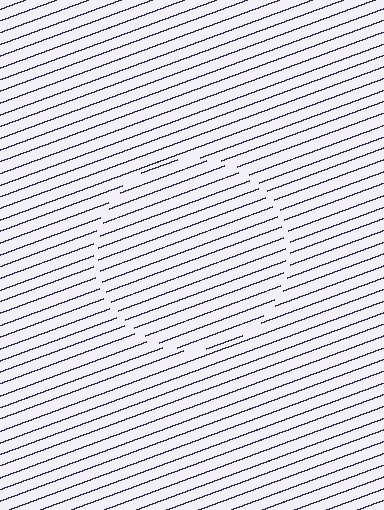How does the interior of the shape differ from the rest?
The interior of the shape contains the same grating, shifted by half a period — the contour is defined by the phase discontinuity where line-ends from the inner and outer gratings abut.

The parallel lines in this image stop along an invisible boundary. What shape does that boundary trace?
An illusory circle. The interior of the shape contains the same grating, shifted by half a period — the contour is defined by the phase discontinuity where line-ends from the inner and outer gratings abut.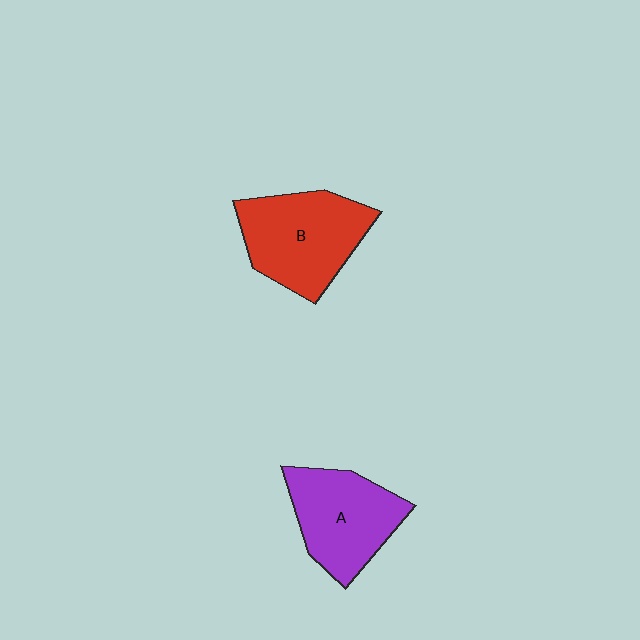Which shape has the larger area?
Shape B (red).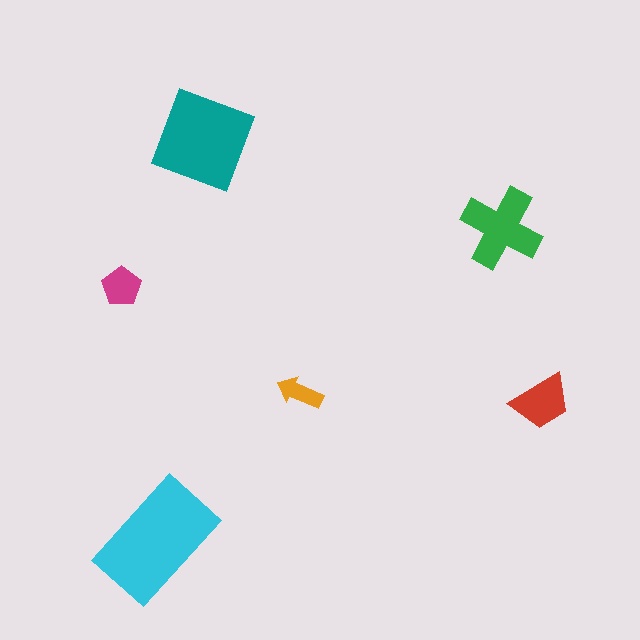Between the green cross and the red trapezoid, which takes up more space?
The green cross.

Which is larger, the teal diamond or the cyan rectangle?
The cyan rectangle.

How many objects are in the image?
There are 6 objects in the image.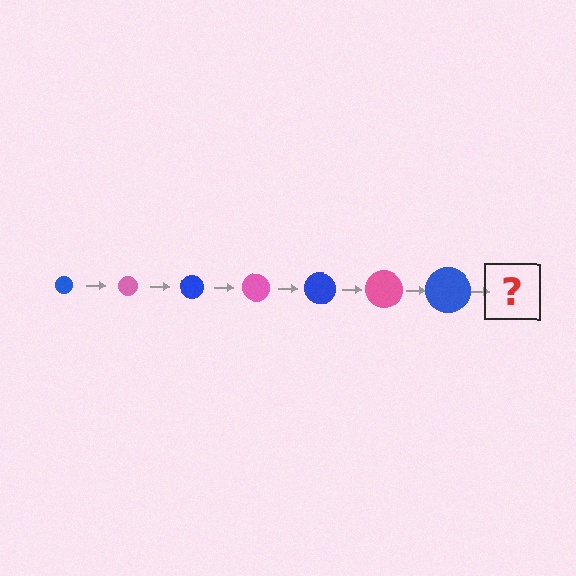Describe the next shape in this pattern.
It should be a pink circle, larger than the previous one.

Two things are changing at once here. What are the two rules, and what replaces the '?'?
The two rules are that the circle grows larger each step and the color cycles through blue and pink. The '?' should be a pink circle, larger than the previous one.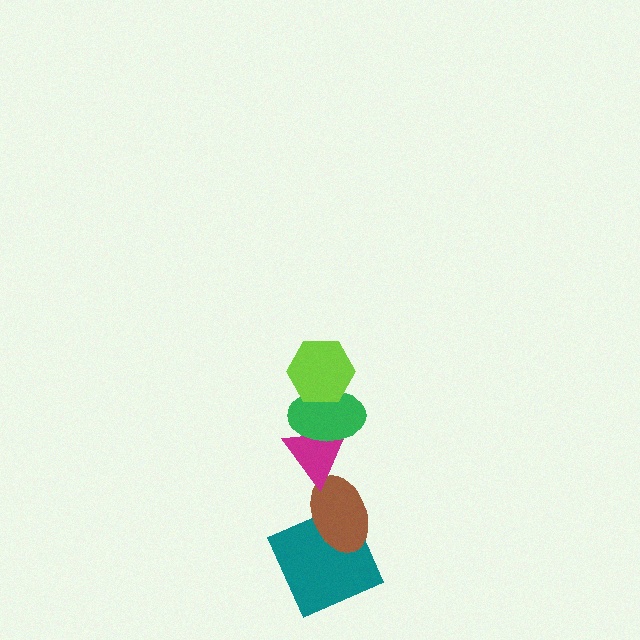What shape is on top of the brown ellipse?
The magenta triangle is on top of the brown ellipse.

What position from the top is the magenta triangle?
The magenta triangle is 3rd from the top.